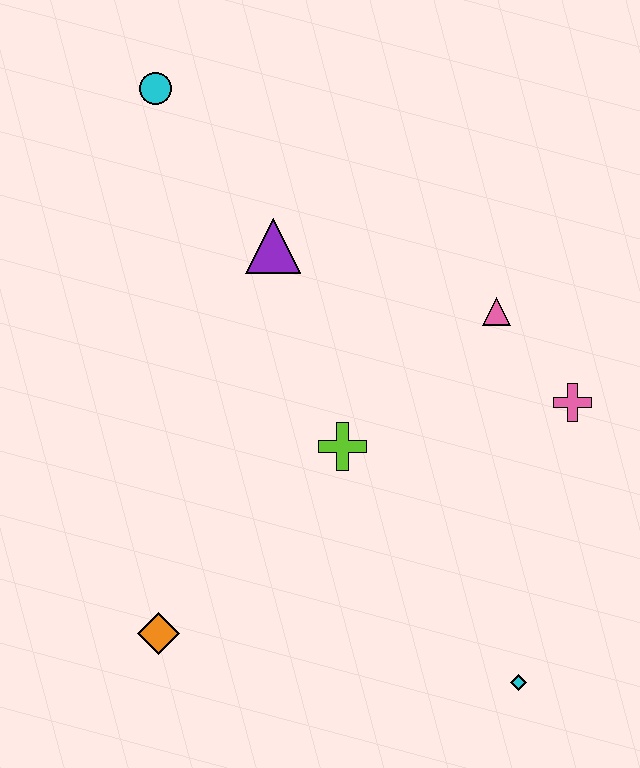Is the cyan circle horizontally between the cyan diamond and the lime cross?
No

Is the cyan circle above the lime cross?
Yes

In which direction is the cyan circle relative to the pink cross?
The cyan circle is to the left of the pink cross.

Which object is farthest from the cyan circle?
The cyan diamond is farthest from the cyan circle.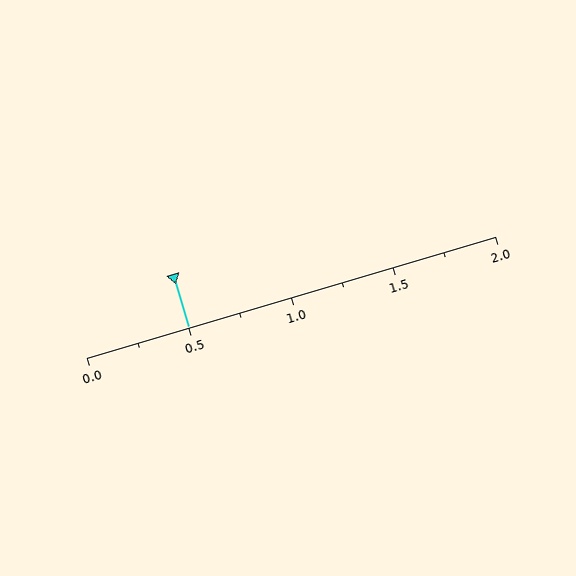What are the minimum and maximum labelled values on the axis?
The axis runs from 0.0 to 2.0.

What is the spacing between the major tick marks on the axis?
The major ticks are spaced 0.5 apart.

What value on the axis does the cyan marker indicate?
The marker indicates approximately 0.5.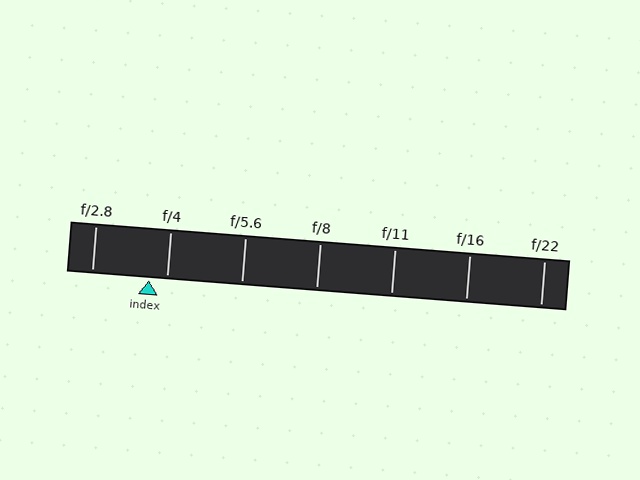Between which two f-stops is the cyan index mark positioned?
The index mark is between f/2.8 and f/4.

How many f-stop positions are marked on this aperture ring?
There are 7 f-stop positions marked.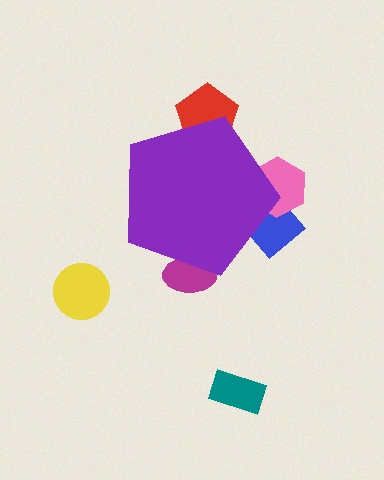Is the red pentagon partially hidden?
Yes, the red pentagon is partially hidden behind the purple pentagon.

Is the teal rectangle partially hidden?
No, the teal rectangle is fully visible.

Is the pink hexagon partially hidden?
Yes, the pink hexagon is partially hidden behind the purple pentagon.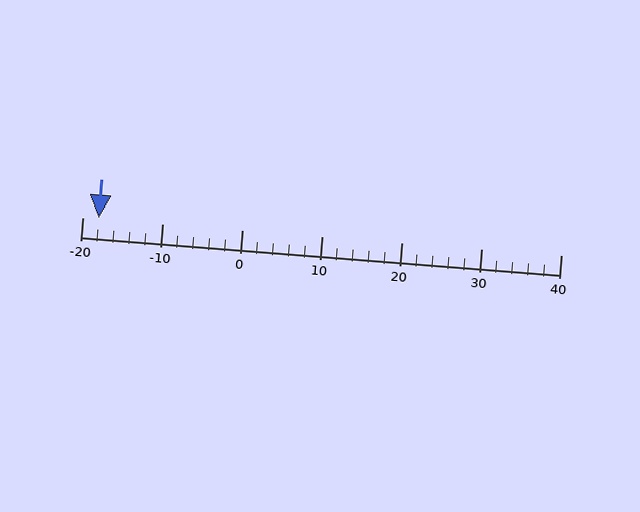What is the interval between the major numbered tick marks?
The major tick marks are spaced 10 units apart.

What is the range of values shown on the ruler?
The ruler shows values from -20 to 40.